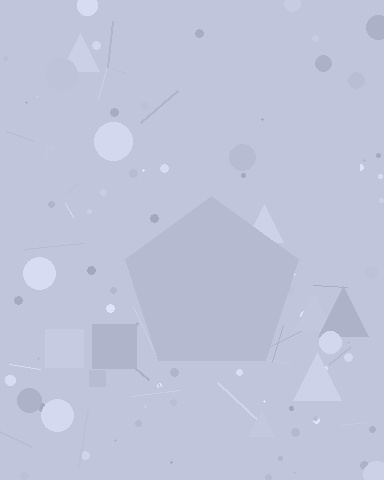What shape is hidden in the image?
A pentagon is hidden in the image.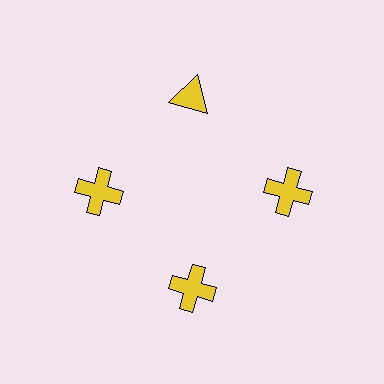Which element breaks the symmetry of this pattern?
The yellow triangle at roughly the 12 o'clock position breaks the symmetry. All other shapes are yellow crosses.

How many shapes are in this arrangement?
There are 4 shapes arranged in a ring pattern.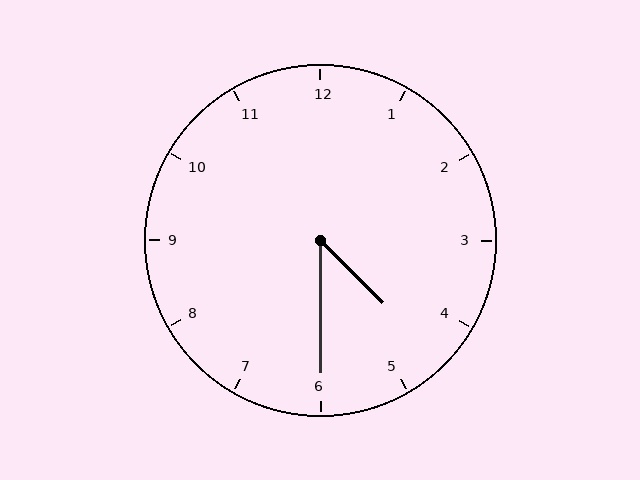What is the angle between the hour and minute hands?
Approximately 45 degrees.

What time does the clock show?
4:30.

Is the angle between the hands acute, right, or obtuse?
It is acute.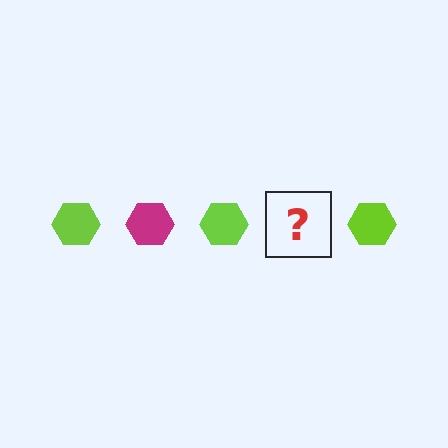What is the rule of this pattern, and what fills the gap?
The rule is that the pattern cycles through lime, magenta hexagons. The gap should be filled with a magenta hexagon.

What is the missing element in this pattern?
The missing element is a magenta hexagon.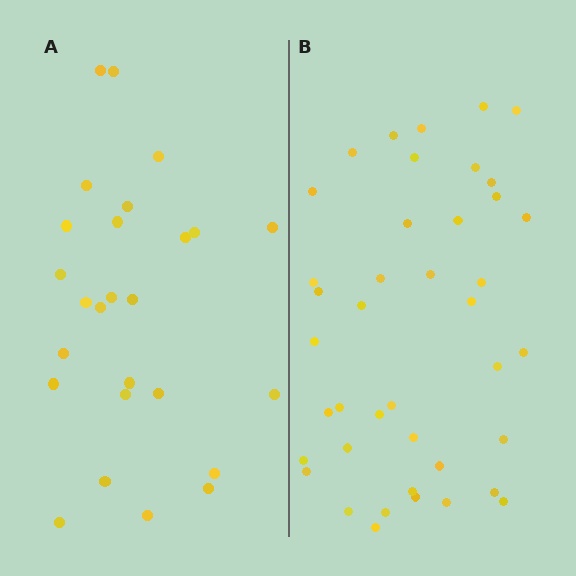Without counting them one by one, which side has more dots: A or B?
Region B (the right region) has more dots.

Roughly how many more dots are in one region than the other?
Region B has approximately 15 more dots than region A.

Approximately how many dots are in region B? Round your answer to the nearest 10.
About 40 dots. (The exact count is 41, which rounds to 40.)